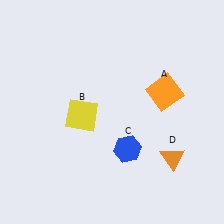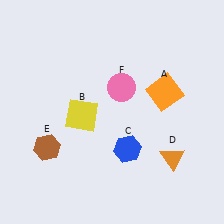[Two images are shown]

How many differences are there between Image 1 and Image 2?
There are 2 differences between the two images.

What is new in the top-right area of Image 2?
A pink circle (F) was added in the top-right area of Image 2.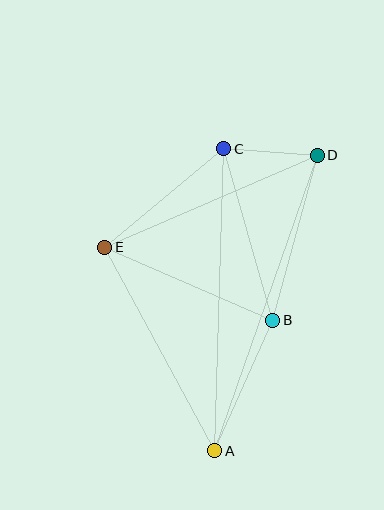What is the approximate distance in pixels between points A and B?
The distance between A and B is approximately 143 pixels.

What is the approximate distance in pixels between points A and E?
The distance between A and E is approximately 231 pixels.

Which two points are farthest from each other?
Points A and D are farthest from each other.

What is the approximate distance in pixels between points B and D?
The distance between B and D is approximately 170 pixels.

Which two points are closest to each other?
Points C and D are closest to each other.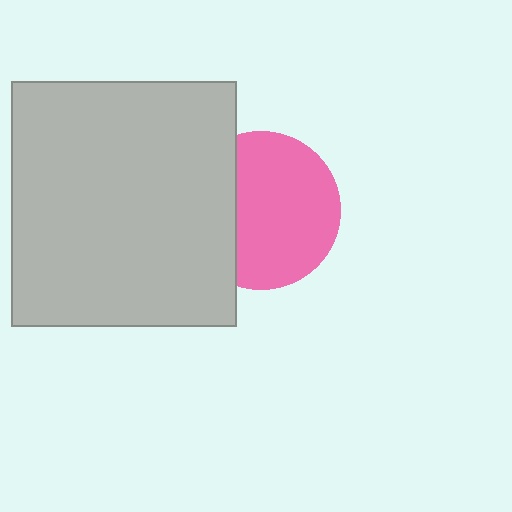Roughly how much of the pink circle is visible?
Most of it is visible (roughly 68%).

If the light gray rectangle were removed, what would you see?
You would see the complete pink circle.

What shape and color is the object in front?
The object in front is a light gray rectangle.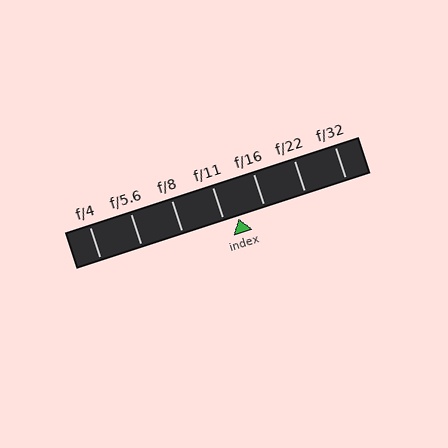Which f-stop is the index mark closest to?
The index mark is closest to f/11.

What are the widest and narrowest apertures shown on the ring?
The widest aperture shown is f/4 and the narrowest is f/32.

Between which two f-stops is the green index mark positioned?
The index mark is between f/11 and f/16.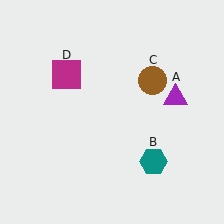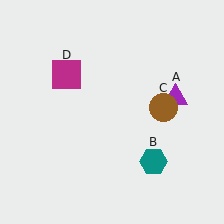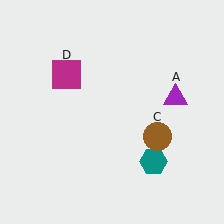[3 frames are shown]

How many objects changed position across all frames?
1 object changed position: brown circle (object C).